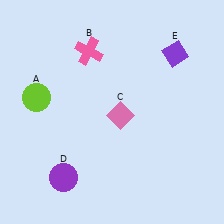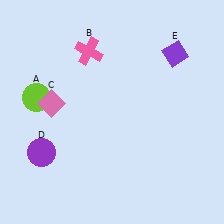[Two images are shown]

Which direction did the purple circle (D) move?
The purple circle (D) moved up.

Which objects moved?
The objects that moved are: the pink diamond (C), the purple circle (D).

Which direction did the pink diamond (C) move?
The pink diamond (C) moved left.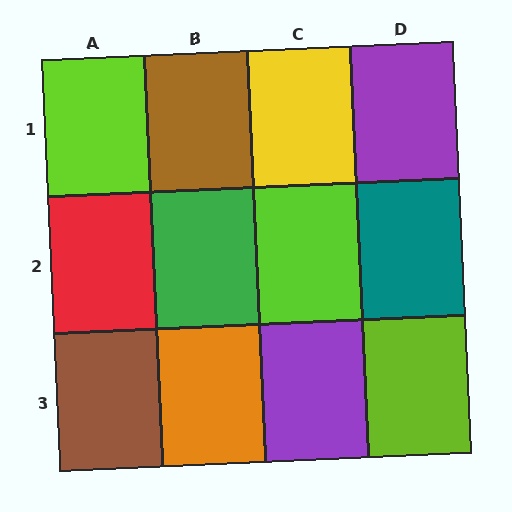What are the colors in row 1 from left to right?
Lime, brown, yellow, purple.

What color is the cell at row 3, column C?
Purple.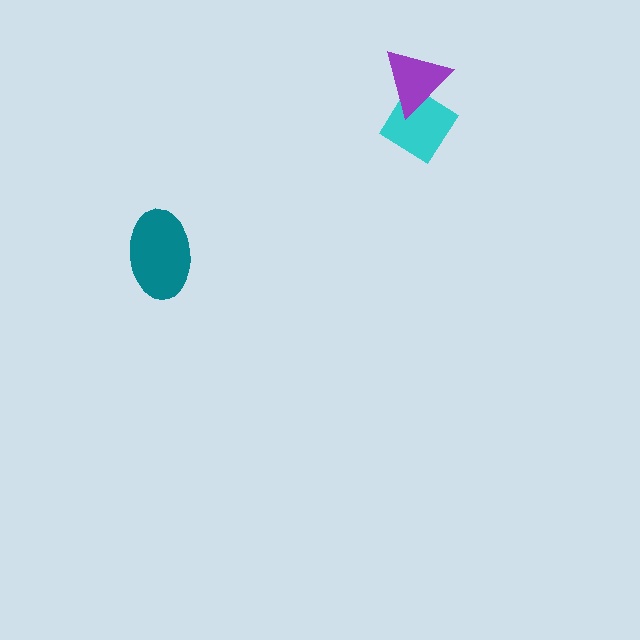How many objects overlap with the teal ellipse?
0 objects overlap with the teal ellipse.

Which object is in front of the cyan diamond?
The purple triangle is in front of the cyan diamond.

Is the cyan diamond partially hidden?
Yes, it is partially covered by another shape.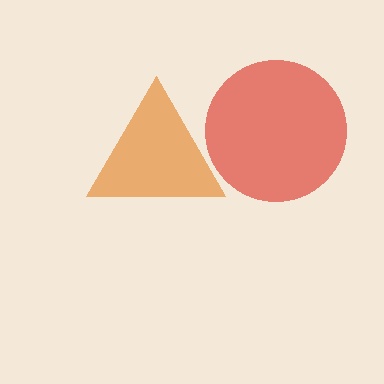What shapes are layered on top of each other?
The layered shapes are: a red circle, an orange triangle.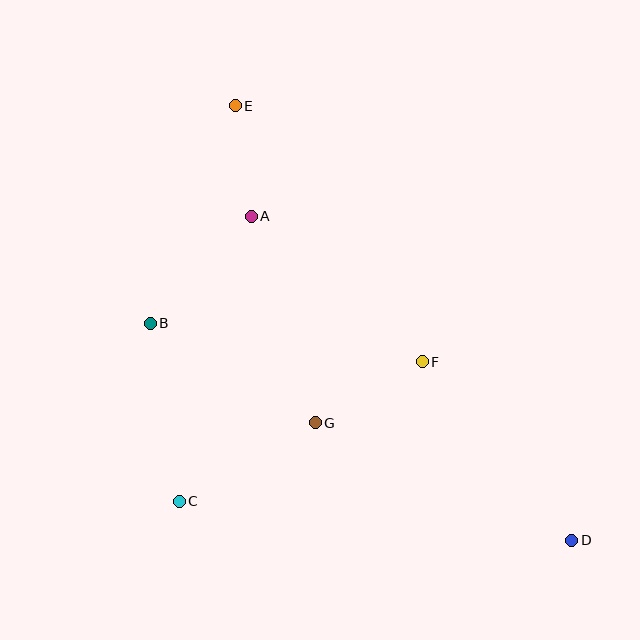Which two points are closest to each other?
Points A and E are closest to each other.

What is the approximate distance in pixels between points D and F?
The distance between D and F is approximately 233 pixels.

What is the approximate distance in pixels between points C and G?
The distance between C and G is approximately 157 pixels.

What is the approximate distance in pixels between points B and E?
The distance between B and E is approximately 233 pixels.